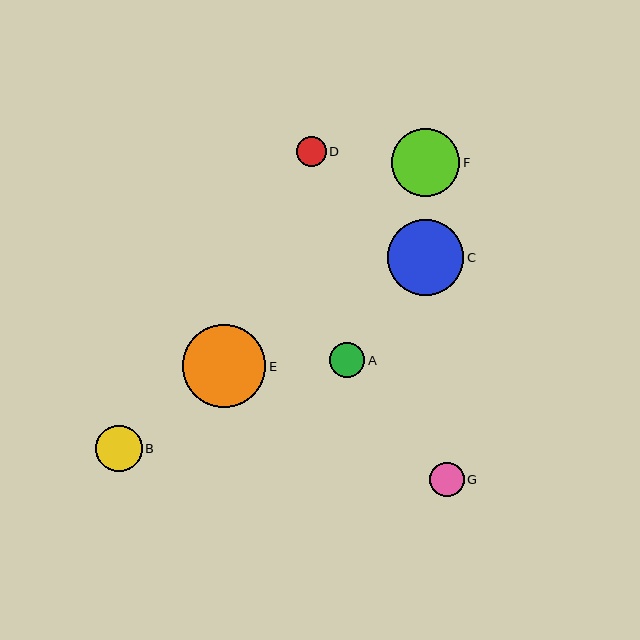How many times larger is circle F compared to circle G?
Circle F is approximately 1.9 times the size of circle G.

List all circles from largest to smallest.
From largest to smallest: E, C, F, B, G, A, D.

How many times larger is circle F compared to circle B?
Circle F is approximately 1.5 times the size of circle B.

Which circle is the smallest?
Circle D is the smallest with a size of approximately 30 pixels.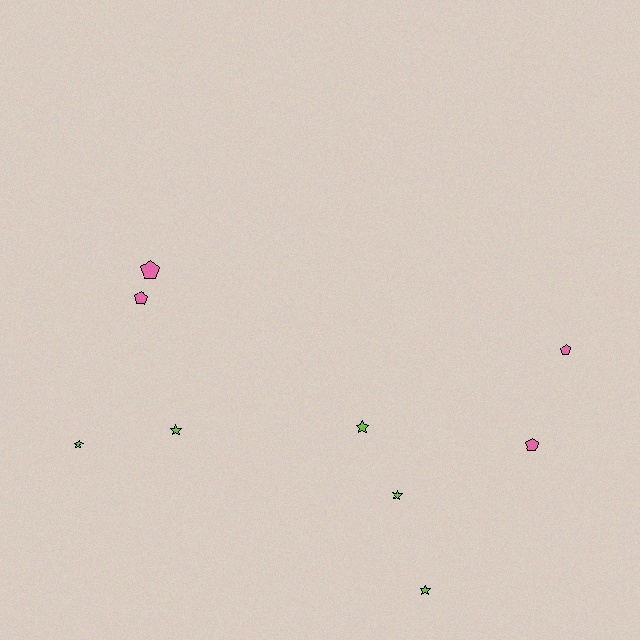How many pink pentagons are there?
There are 4 pink pentagons.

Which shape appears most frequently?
Star, with 5 objects.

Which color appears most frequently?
Lime, with 5 objects.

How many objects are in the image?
There are 9 objects.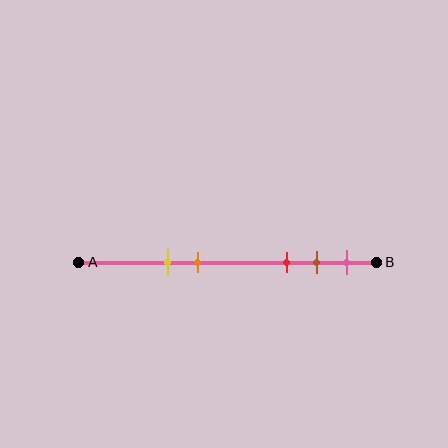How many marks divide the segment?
There are 5 marks dividing the segment.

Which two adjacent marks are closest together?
The brown and pink marks are the closest adjacent pair.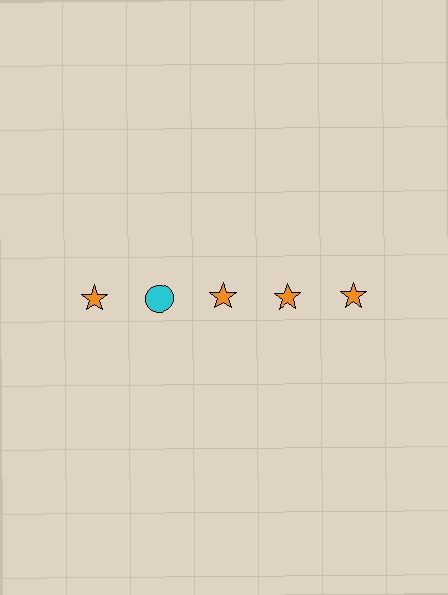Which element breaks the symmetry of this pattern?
The cyan circle in the top row, second from left column breaks the symmetry. All other shapes are orange stars.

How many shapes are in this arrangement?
There are 5 shapes arranged in a grid pattern.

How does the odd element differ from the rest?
It differs in both color (cyan instead of orange) and shape (circle instead of star).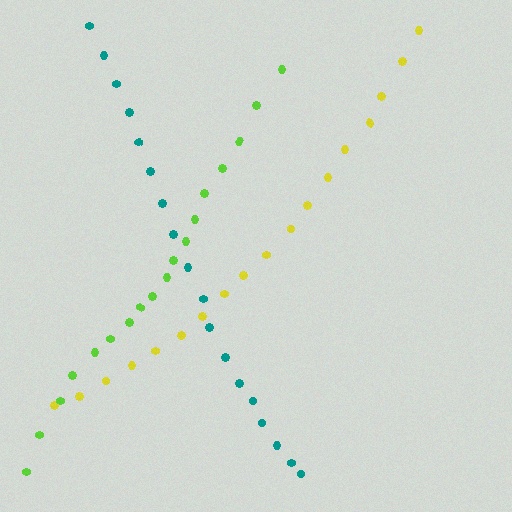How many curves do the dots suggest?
There are 3 distinct paths.